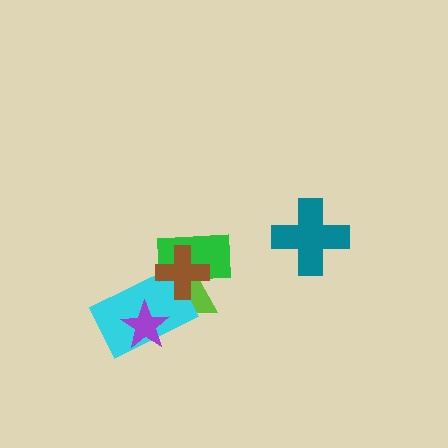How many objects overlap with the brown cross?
3 objects overlap with the brown cross.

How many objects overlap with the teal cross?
0 objects overlap with the teal cross.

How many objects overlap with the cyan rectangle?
4 objects overlap with the cyan rectangle.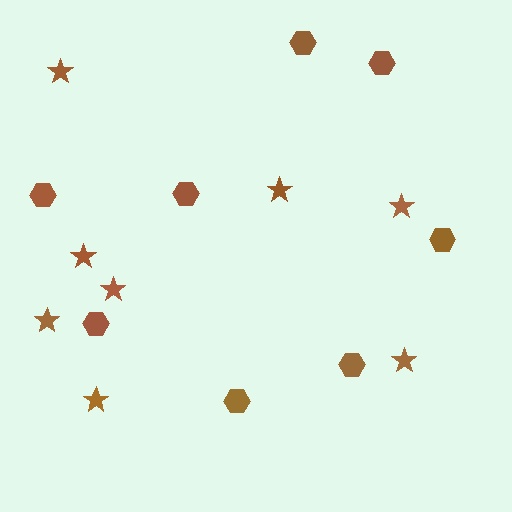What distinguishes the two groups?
There are 2 groups: one group of hexagons (8) and one group of stars (8).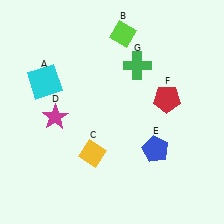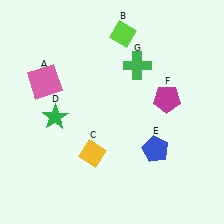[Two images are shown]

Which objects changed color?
A changed from cyan to pink. D changed from magenta to green. F changed from red to magenta.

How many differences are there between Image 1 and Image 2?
There are 3 differences between the two images.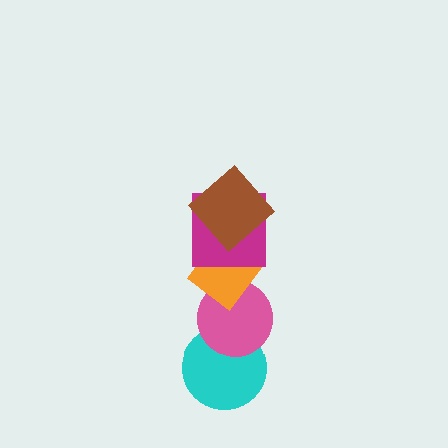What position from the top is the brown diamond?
The brown diamond is 1st from the top.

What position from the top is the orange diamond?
The orange diamond is 3rd from the top.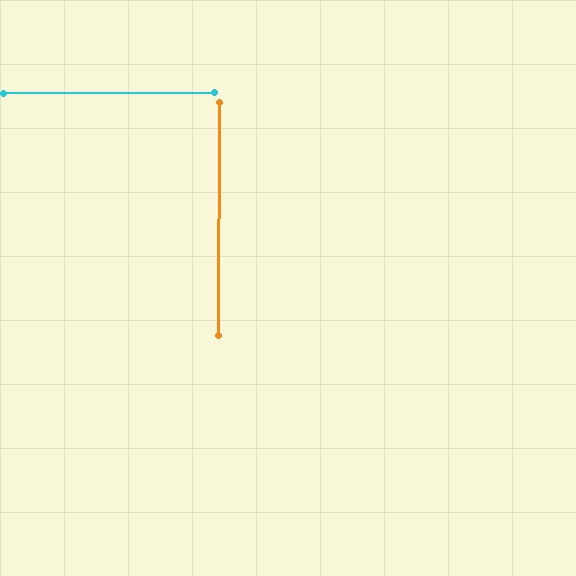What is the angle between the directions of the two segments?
Approximately 90 degrees.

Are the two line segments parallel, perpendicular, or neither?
Perpendicular — they meet at approximately 90°.